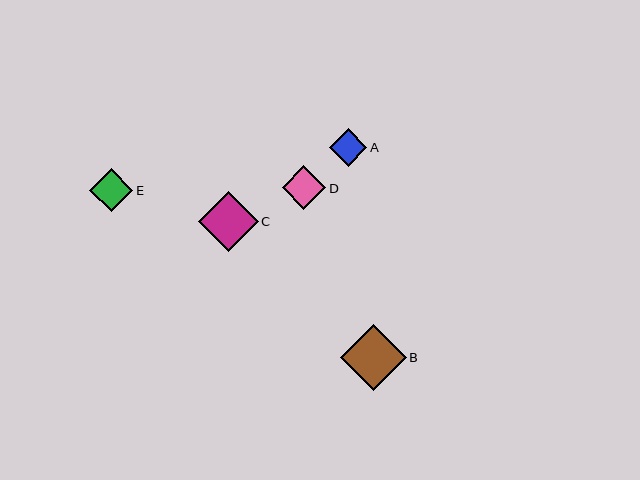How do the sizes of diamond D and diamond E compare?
Diamond D and diamond E are approximately the same size.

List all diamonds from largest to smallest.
From largest to smallest: B, C, D, E, A.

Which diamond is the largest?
Diamond B is the largest with a size of approximately 66 pixels.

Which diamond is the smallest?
Diamond A is the smallest with a size of approximately 38 pixels.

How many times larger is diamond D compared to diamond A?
Diamond D is approximately 1.2 times the size of diamond A.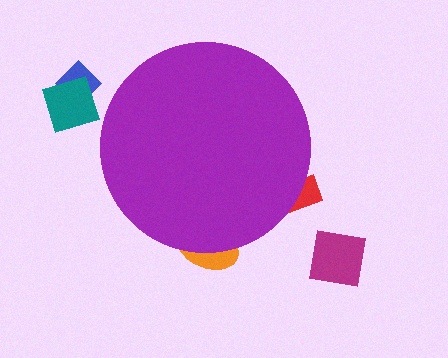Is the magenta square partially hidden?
No, the magenta square is fully visible.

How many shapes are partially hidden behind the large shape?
2 shapes are partially hidden.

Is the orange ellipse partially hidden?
Yes, the orange ellipse is partially hidden behind the purple circle.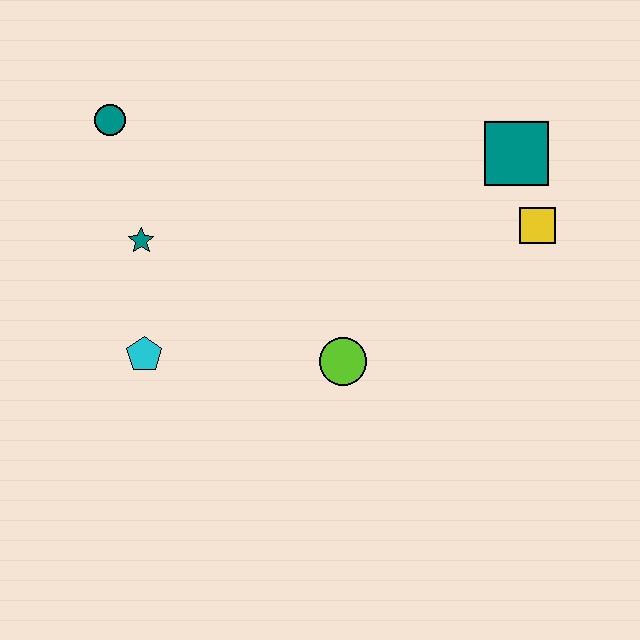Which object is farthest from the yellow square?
The teal circle is farthest from the yellow square.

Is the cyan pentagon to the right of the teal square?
No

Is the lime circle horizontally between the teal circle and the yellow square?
Yes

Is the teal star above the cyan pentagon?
Yes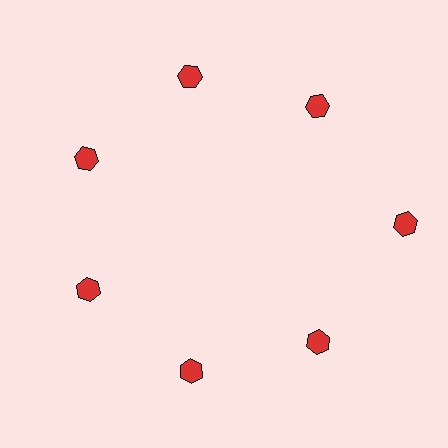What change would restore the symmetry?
The symmetry would be restored by moving it inward, back onto the ring so that all 7 hexagons sit at equal angles and equal distance from the center.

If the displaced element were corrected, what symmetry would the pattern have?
It would have 7-fold rotational symmetry — the pattern would map onto itself every 51 degrees.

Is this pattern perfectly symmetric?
No. The 7 red hexagons are arranged in a ring, but one element near the 3 o'clock position is pushed outward from the center, breaking the 7-fold rotational symmetry.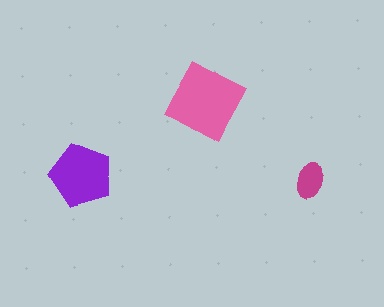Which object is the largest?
The pink diamond.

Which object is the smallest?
The magenta ellipse.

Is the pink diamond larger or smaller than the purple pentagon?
Larger.